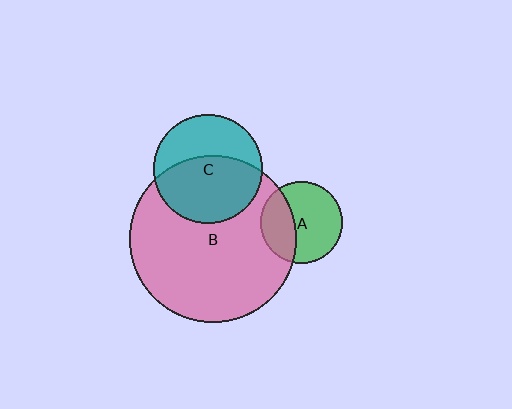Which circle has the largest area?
Circle B (pink).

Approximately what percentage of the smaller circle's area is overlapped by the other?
Approximately 35%.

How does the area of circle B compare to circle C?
Approximately 2.3 times.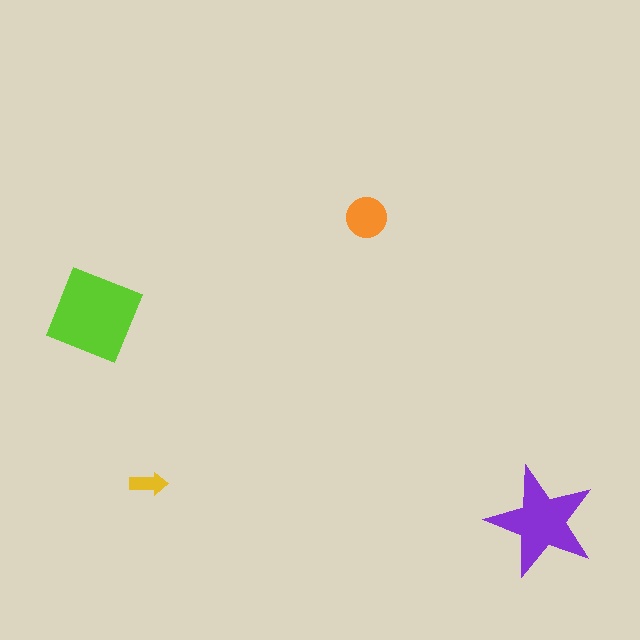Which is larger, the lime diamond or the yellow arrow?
The lime diamond.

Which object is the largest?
The lime diamond.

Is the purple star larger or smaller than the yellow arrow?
Larger.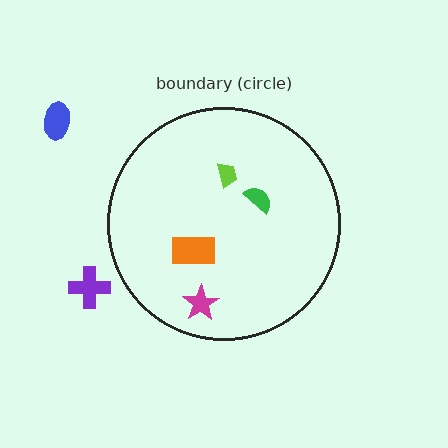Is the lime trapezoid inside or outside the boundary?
Inside.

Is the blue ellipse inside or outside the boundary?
Outside.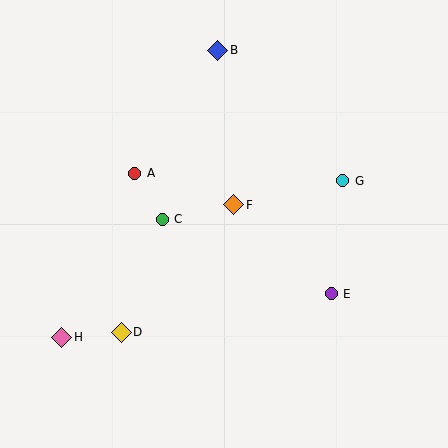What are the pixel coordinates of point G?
Point G is at (343, 181).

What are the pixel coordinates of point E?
Point E is at (331, 294).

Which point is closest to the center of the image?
Point F at (234, 205) is closest to the center.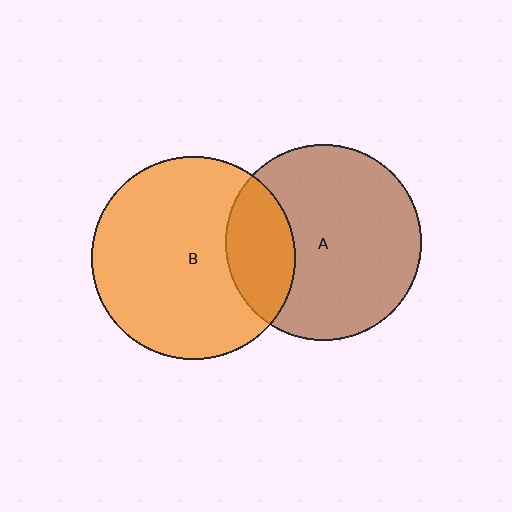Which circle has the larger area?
Circle B (orange).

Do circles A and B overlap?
Yes.